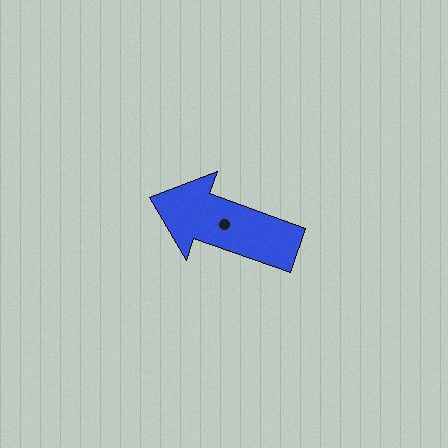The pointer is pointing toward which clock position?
Roughly 10 o'clock.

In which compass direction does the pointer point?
West.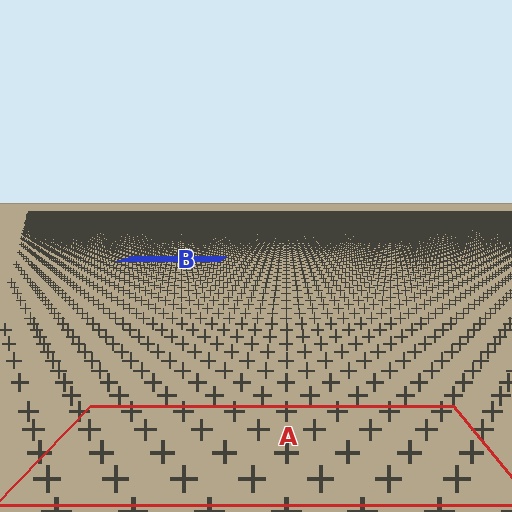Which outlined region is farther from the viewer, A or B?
Region B is farther from the viewer — the texture elements inside it appear smaller and more densely packed.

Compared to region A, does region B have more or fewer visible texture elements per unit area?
Region B has more texture elements per unit area — they are packed more densely because it is farther away.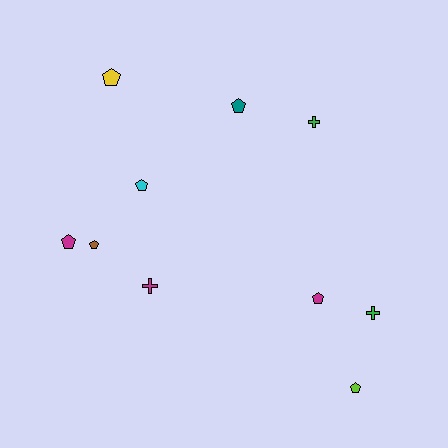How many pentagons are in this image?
There are 7 pentagons.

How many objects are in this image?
There are 10 objects.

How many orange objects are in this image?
There are no orange objects.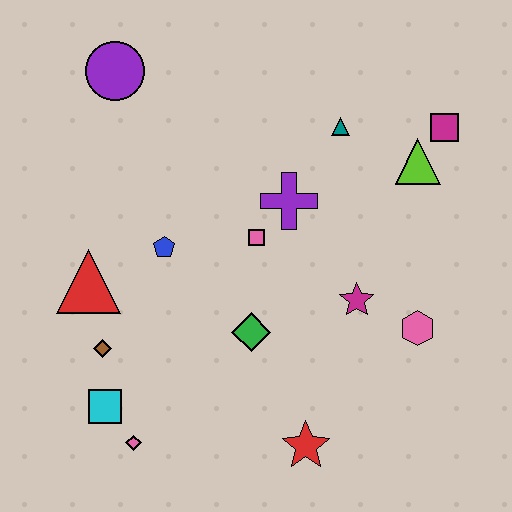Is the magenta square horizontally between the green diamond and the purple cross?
No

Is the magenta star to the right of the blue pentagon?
Yes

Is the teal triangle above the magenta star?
Yes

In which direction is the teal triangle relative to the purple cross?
The teal triangle is above the purple cross.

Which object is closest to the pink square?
The purple cross is closest to the pink square.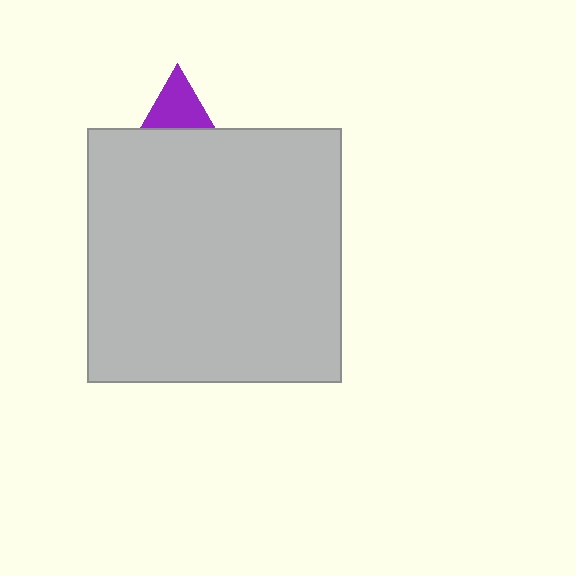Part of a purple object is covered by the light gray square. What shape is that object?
It is a triangle.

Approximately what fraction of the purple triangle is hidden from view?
Roughly 67% of the purple triangle is hidden behind the light gray square.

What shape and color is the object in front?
The object in front is a light gray square.